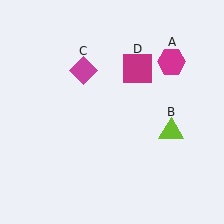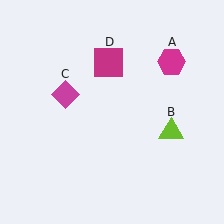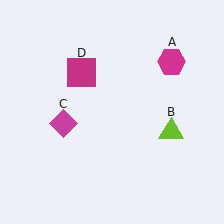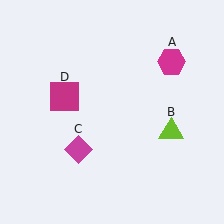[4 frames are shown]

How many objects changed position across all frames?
2 objects changed position: magenta diamond (object C), magenta square (object D).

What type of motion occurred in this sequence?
The magenta diamond (object C), magenta square (object D) rotated counterclockwise around the center of the scene.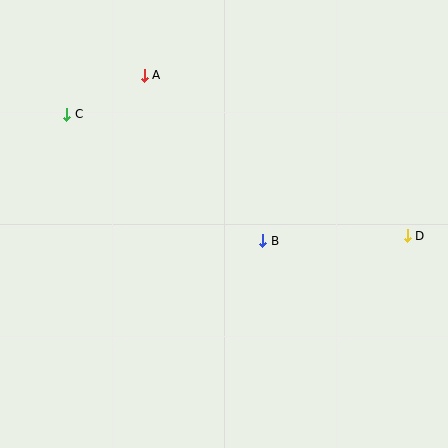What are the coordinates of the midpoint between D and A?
The midpoint between D and A is at (276, 156).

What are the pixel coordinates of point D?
Point D is at (407, 236).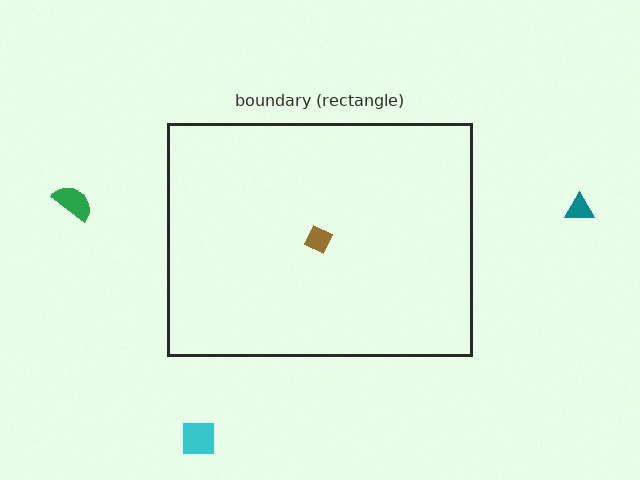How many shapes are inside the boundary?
1 inside, 3 outside.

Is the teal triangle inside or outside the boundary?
Outside.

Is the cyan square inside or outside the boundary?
Outside.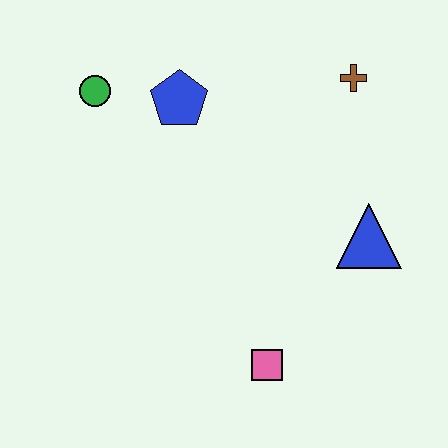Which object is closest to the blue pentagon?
The green circle is closest to the blue pentagon.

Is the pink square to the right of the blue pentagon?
Yes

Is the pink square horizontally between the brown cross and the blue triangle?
No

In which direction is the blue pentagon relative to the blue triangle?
The blue pentagon is to the left of the blue triangle.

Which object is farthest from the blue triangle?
The green circle is farthest from the blue triangle.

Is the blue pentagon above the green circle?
No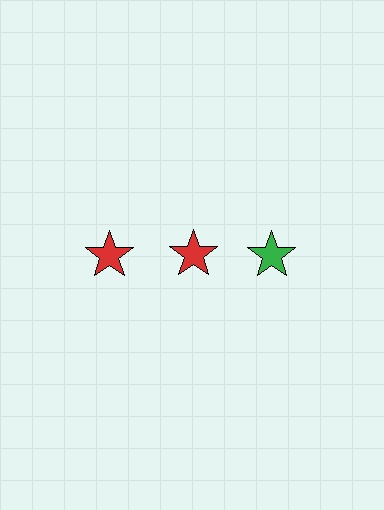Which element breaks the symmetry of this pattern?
The green star in the top row, center column breaks the symmetry. All other shapes are red stars.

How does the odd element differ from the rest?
It has a different color: green instead of red.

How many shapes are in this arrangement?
There are 3 shapes arranged in a grid pattern.